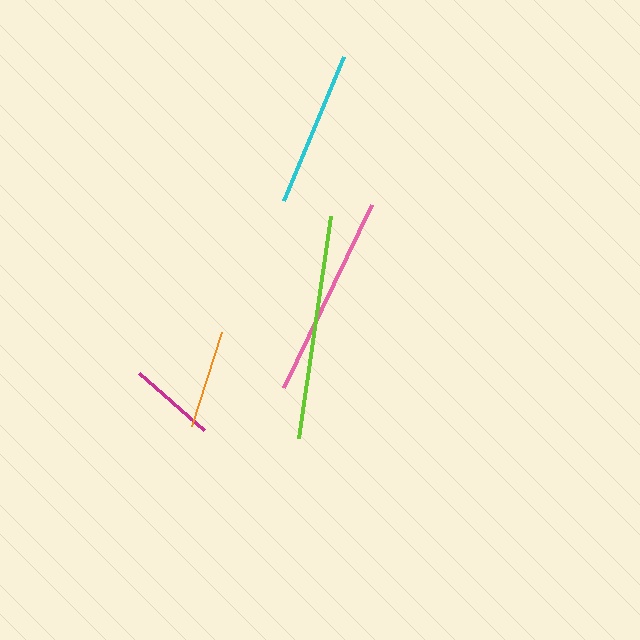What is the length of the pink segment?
The pink segment is approximately 202 pixels long.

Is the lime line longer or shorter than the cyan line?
The lime line is longer than the cyan line.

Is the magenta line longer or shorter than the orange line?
The orange line is longer than the magenta line.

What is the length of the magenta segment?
The magenta segment is approximately 85 pixels long.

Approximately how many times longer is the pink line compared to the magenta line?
The pink line is approximately 2.4 times the length of the magenta line.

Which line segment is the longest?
The lime line is the longest at approximately 224 pixels.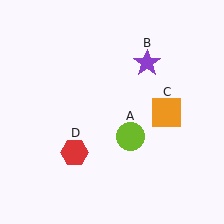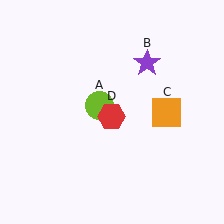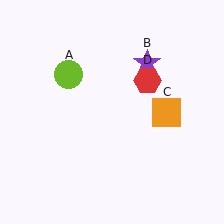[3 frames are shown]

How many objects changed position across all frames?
2 objects changed position: lime circle (object A), red hexagon (object D).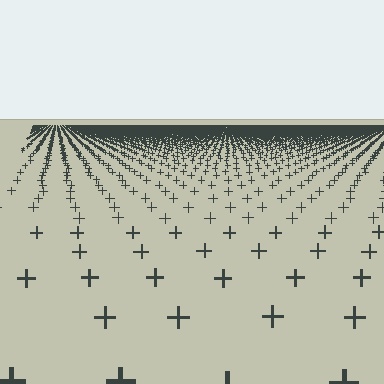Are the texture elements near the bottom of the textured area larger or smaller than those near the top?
Larger. Near the bottom, elements are closer to the viewer and appear at a bigger on-screen size.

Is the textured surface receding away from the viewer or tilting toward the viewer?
The surface is receding away from the viewer. Texture elements get smaller and denser toward the top.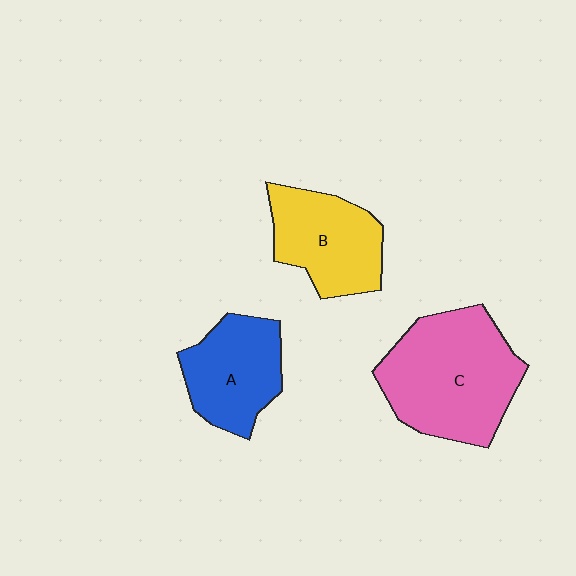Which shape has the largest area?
Shape C (pink).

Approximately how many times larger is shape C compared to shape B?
Approximately 1.5 times.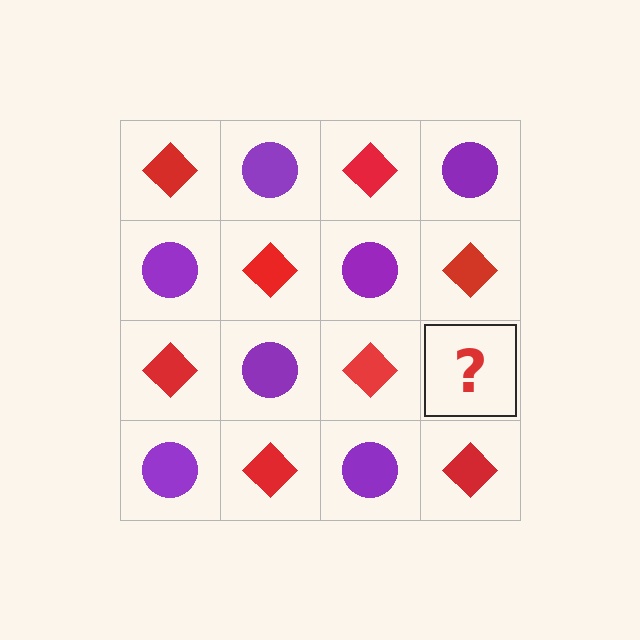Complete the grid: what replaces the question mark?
The question mark should be replaced with a purple circle.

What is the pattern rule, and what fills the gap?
The rule is that it alternates red diamond and purple circle in a checkerboard pattern. The gap should be filled with a purple circle.